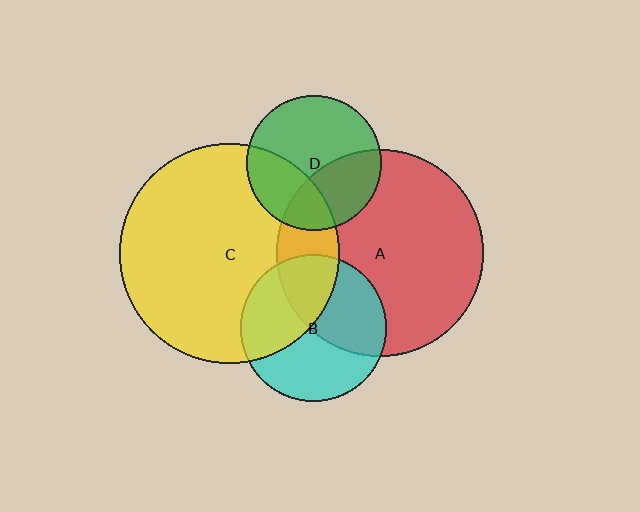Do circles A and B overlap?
Yes.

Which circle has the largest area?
Circle C (yellow).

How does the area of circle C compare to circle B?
Approximately 2.3 times.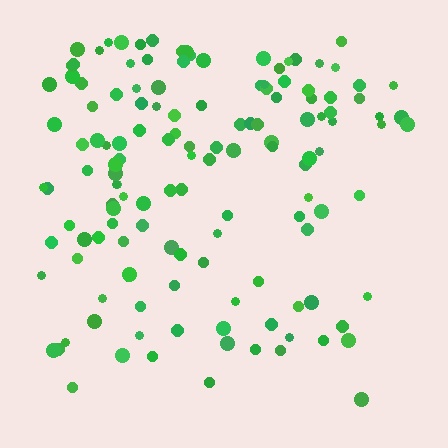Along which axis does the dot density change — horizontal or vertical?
Vertical.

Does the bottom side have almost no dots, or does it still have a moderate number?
Still a moderate number, just noticeably fewer than the top.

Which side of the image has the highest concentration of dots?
The top.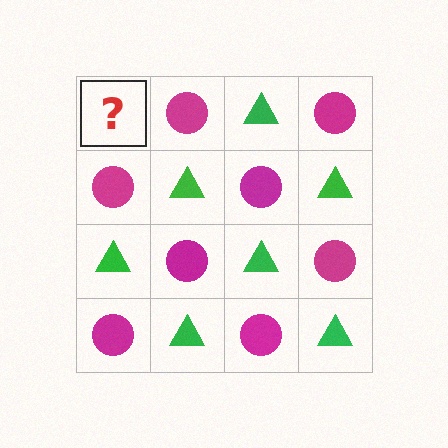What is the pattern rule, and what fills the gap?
The rule is that it alternates green triangle and magenta circle in a checkerboard pattern. The gap should be filled with a green triangle.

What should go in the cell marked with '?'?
The missing cell should contain a green triangle.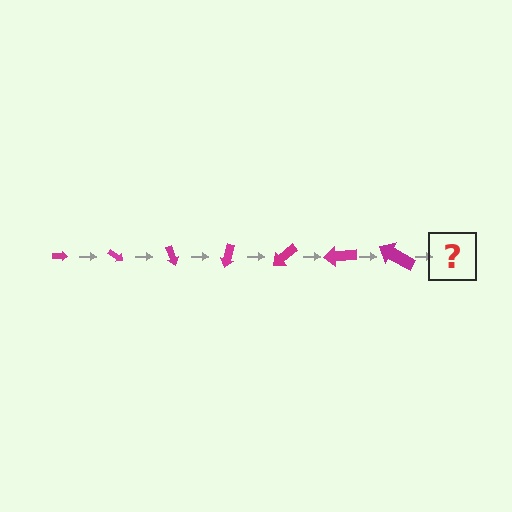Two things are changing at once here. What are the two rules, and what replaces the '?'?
The two rules are that the arrow grows larger each step and it rotates 35 degrees each step. The '?' should be an arrow, larger than the previous one and rotated 245 degrees from the start.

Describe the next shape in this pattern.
It should be an arrow, larger than the previous one and rotated 245 degrees from the start.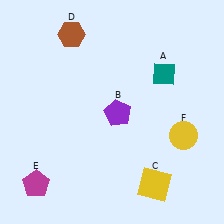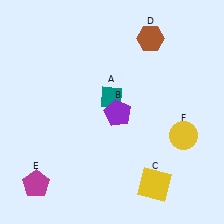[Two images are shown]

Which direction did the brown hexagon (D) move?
The brown hexagon (D) moved right.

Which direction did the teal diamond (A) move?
The teal diamond (A) moved left.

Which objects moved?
The objects that moved are: the teal diamond (A), the brown hexagon (D).